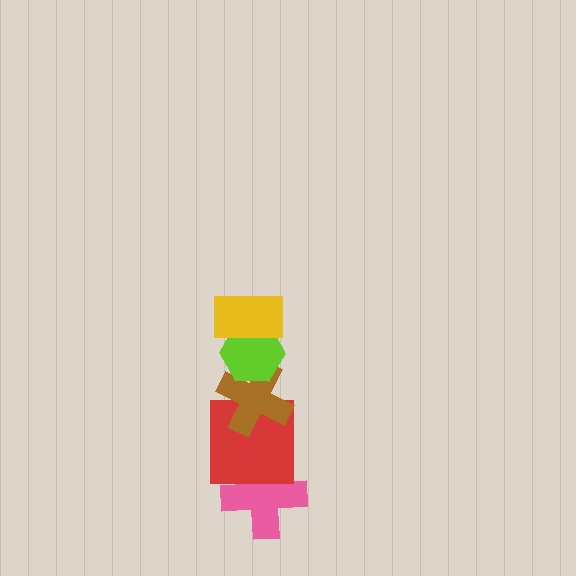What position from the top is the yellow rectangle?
The yellow rectangle is 1st from the top.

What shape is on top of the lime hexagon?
The yellow rectangle is on top of the lime hexagon.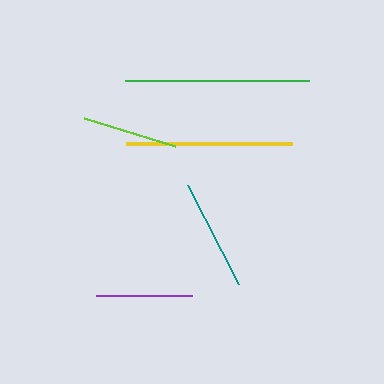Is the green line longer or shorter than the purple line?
The green line is longer than the purple line.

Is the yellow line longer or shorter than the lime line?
The yellow line is longer than the lime line.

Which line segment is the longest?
The green line is the longest at approximately 185 pixels.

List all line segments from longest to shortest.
From longest to shortest: green, yellow, teal, purple, lime.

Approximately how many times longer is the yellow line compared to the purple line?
The yellow line is approximately 1.7 times the length of the purple line.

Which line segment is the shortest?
The lime line is the shortest at approximately 95 pixels.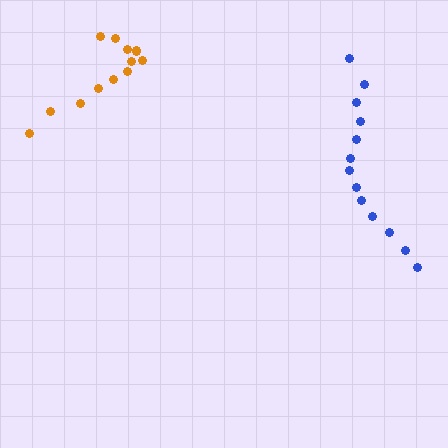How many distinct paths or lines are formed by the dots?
There are 2 distinct paths.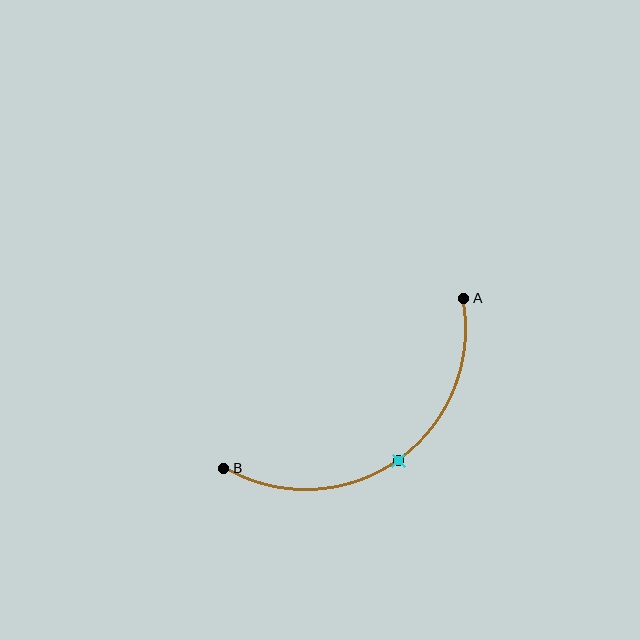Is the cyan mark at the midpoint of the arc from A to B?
Yes. The cyan mark lies on the arc at equal arc-length from both A and B — it is the arc midpoint.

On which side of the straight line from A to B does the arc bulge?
The arc bulges below and to the right of the straight line connecting A and B.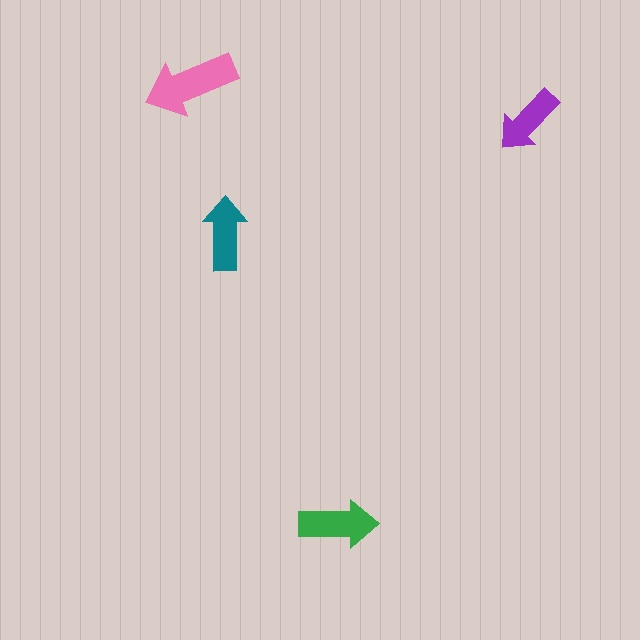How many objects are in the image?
There are 4 objects in the image.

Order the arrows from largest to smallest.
the pink one, the green one, the teal one, the purple one.